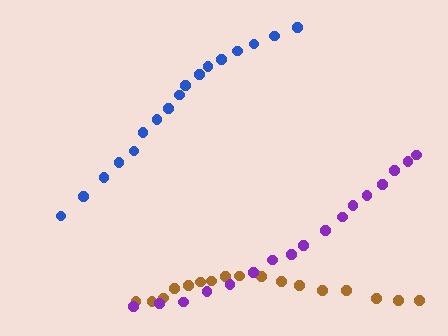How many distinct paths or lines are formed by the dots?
There are 3 distinct paths.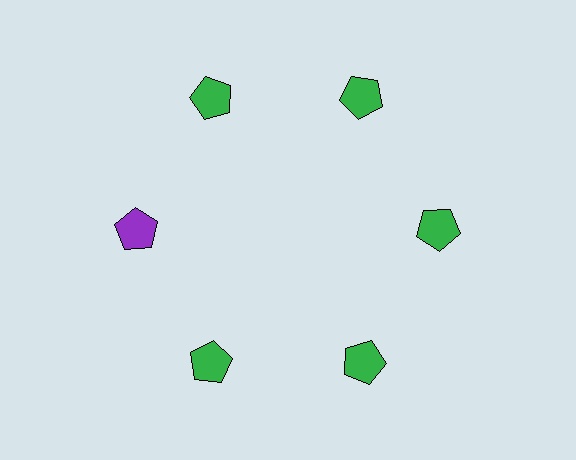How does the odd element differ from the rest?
It has a different color: purple instead of green.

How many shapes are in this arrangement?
There are 6 shapes arranged in a ring pattern.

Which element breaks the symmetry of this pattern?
The purple pentagon at roughly the 9 o'clock position breaks the symmetry. All other shapes are green pentagons.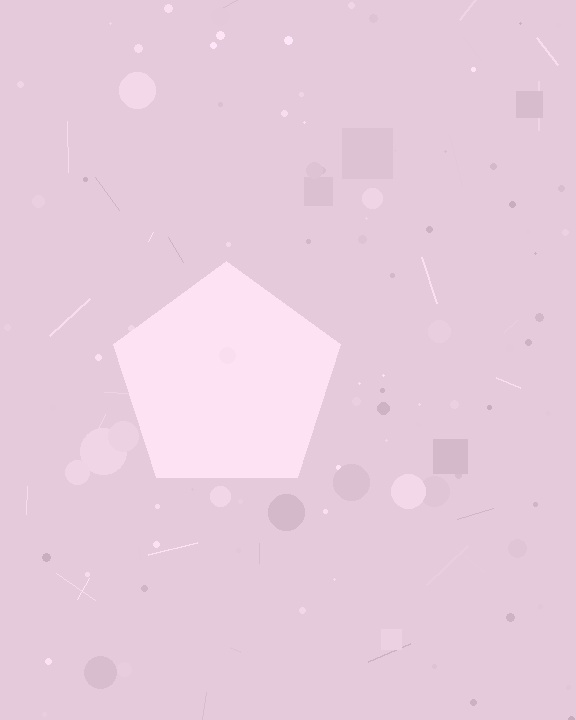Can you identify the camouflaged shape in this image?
The camouflaged shape is a pentagon.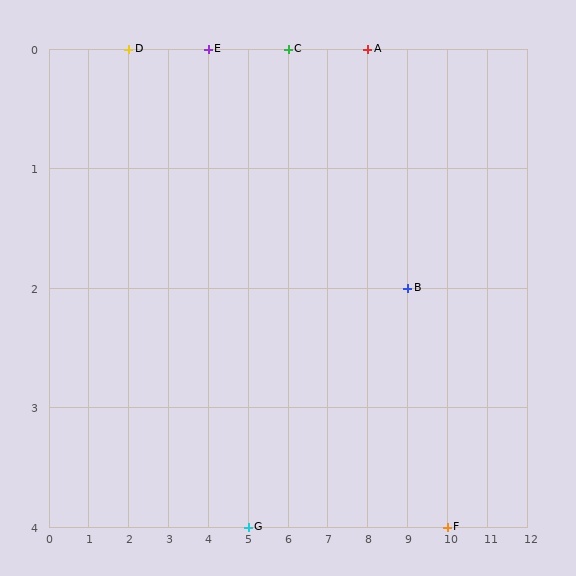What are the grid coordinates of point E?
Point E is at grid coordinates (4, 0).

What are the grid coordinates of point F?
Point F is at grid coordinates (10, 4).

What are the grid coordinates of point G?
Point G is at grid coordinates (5, 4).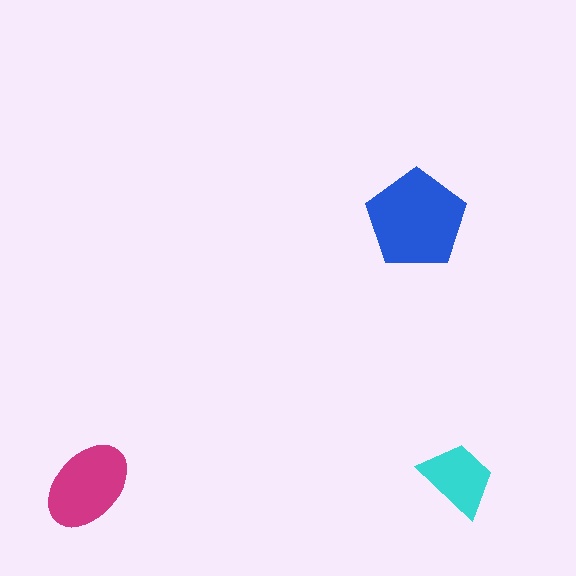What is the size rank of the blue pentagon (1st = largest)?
1st.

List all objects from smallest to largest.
The cyan trapezoid, the magenta ellipse, the blue pentagon.